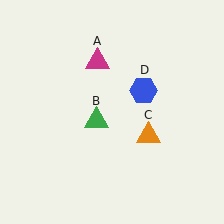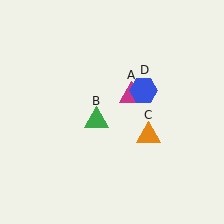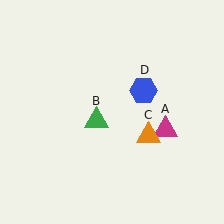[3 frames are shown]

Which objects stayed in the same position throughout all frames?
Green triangle (object B) and orange triangle (object C) and blue hexagon (object D) remained stationary.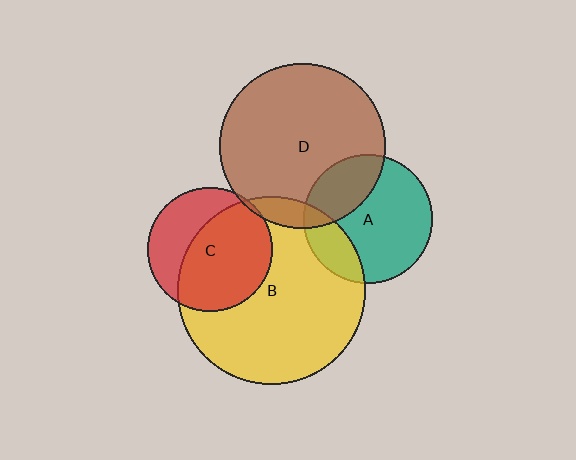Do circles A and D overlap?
Yes.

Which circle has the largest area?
Circle B (yellow).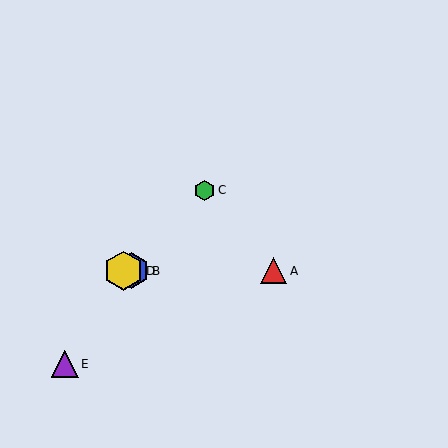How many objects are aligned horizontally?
3 objects (A, B, D) are aligned horizontally.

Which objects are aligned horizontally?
Objects A, B, D are aligned horizontally.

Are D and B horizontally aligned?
Yes, both are at y≈271.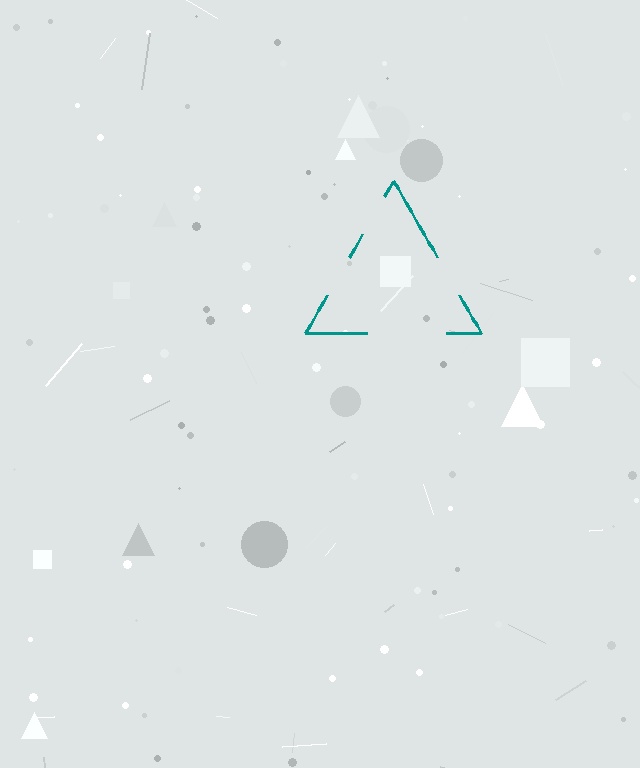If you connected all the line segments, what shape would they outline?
They would outline a triangle.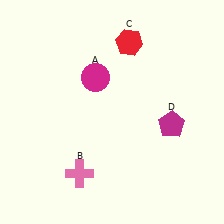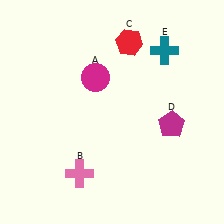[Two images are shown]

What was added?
A teal cross (E) was added in Image 2.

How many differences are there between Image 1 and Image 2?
There is 1 difference between the two images.